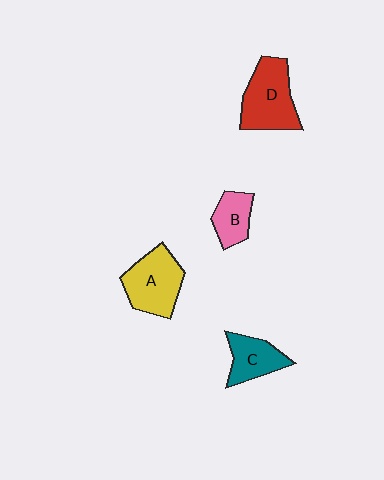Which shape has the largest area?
Shape D (red).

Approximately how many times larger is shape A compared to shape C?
Approximately 1.5 times.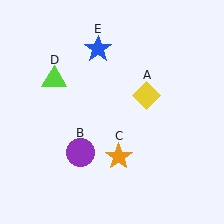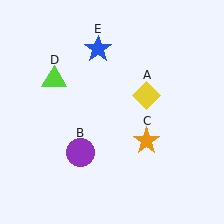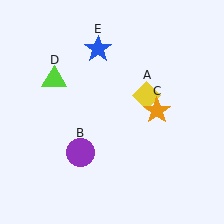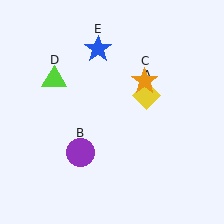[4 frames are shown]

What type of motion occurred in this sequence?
The orange star (object C) rotated counterclockwise around the center of the scene.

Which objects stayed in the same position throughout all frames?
Yellow diamond (object A) and purple circle (object B) and lime triangle (object D) and blue star (object E) remained stationary.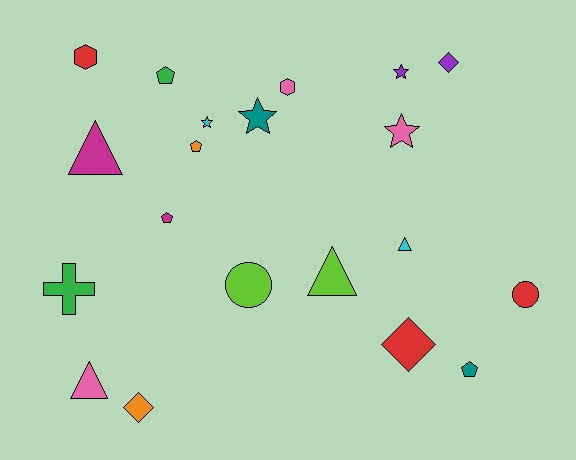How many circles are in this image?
There are 2 circles.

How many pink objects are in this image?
There are 3 pink objects.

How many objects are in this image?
There are 20 objects.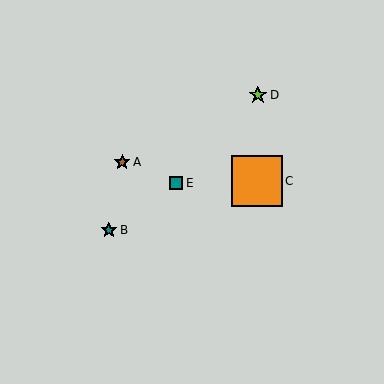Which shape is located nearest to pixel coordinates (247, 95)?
The lime star (labeled D) at (258, 95) is nearest to that location.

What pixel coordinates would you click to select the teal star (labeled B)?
Click at (109, 230) to select the teal star B.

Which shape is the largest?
The orange square (labeled C) is the largest.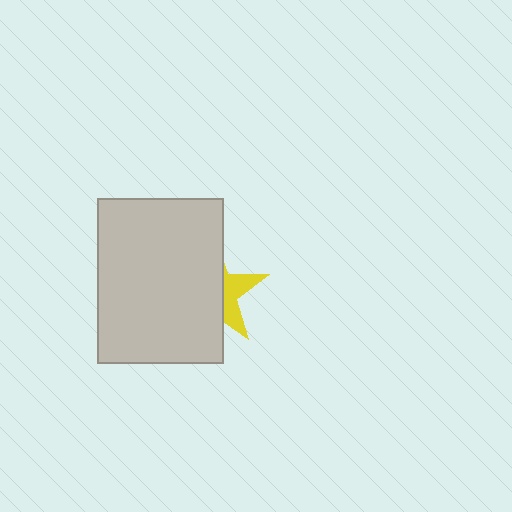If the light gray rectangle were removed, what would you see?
You would see the complete yellow star.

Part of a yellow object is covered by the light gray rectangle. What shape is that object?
It is a star.